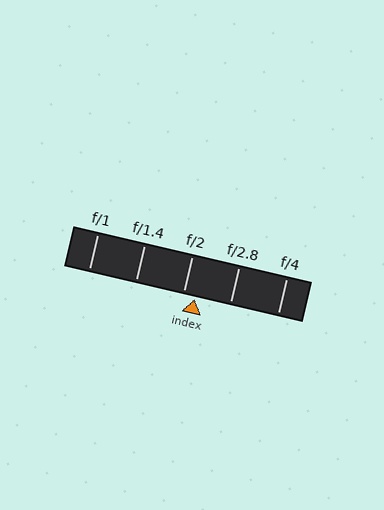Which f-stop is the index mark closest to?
The index mark is closest to f/2.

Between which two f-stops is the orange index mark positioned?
The index mark is between f/2 and f/2.8.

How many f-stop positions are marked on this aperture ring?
There are 5 f-stop positions marked.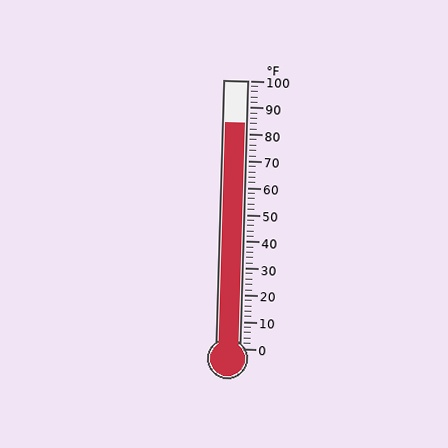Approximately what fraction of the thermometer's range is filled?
The thermometer is filled to approximately 85% of its range.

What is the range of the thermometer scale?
The thermometer scale ranges from 0°F to 100°F.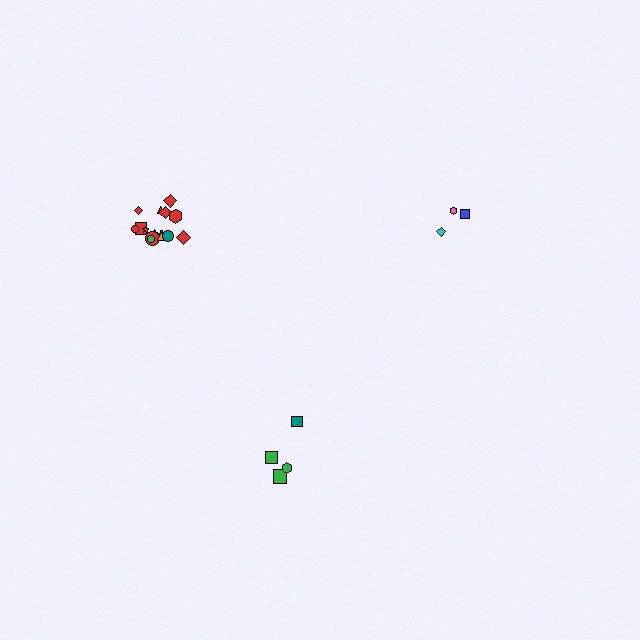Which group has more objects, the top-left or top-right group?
The top-left group.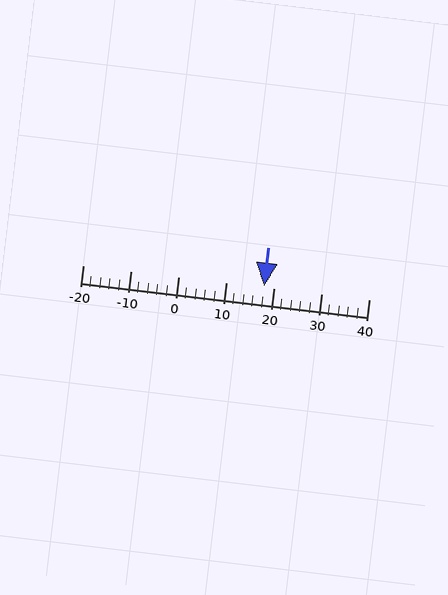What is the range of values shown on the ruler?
The ruler shows values from -20 to 40.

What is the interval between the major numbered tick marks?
The major tick marks are spaced 10 units apart.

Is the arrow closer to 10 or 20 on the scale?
The arrow is closer to 20.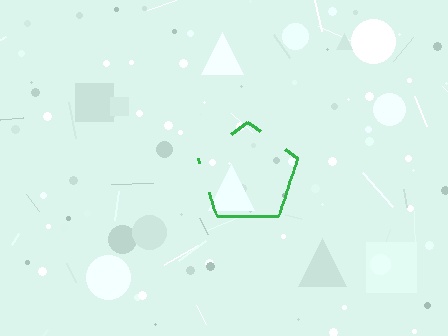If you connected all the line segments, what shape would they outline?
They would outline a pentagon.